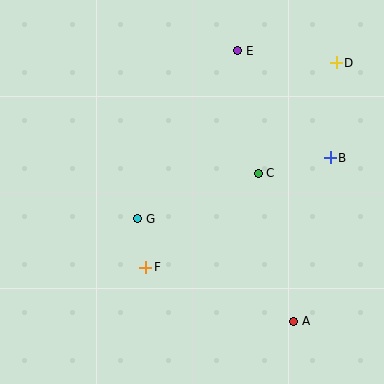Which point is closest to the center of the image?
Point G at (138, 219) is closest to the center.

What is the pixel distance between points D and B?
The distance between D and B is 95 pixels.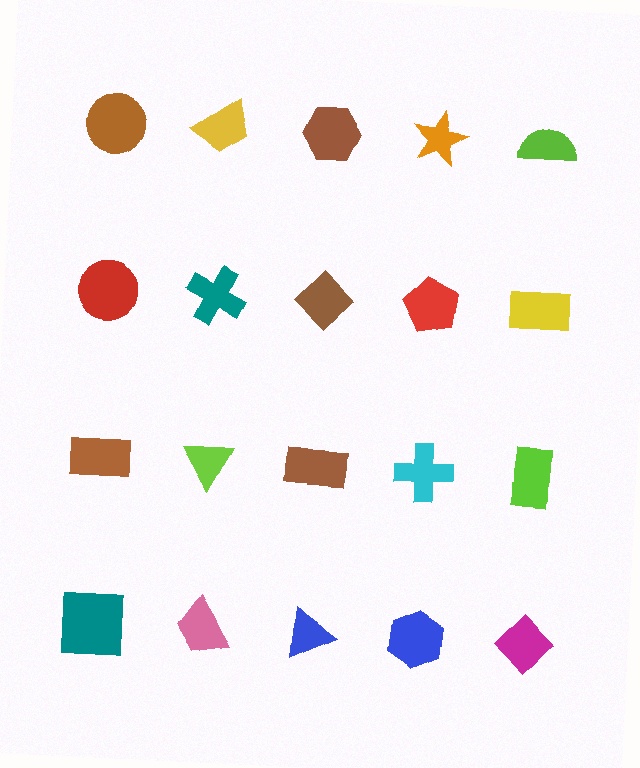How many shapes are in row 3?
5 shapes.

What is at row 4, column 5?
A magenta diamond.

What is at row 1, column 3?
A brown hexagon.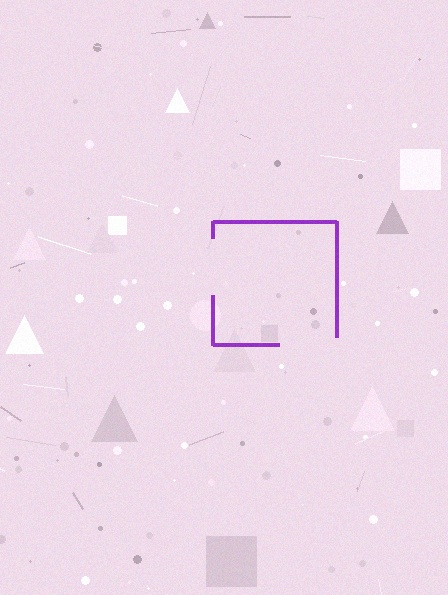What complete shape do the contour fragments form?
The contour fragments form a square.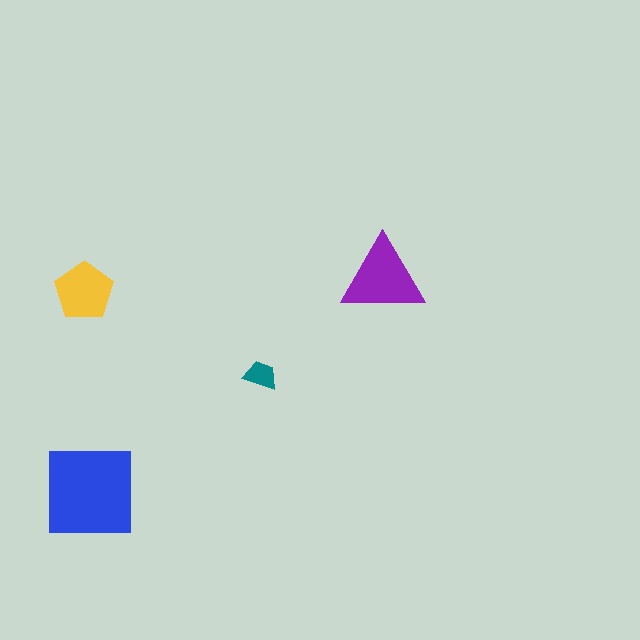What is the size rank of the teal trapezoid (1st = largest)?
4th.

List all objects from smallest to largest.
The teal trapezoid, the yellow pentagon, the purple triangle, the blue square.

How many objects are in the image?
There are 4 objects in the image.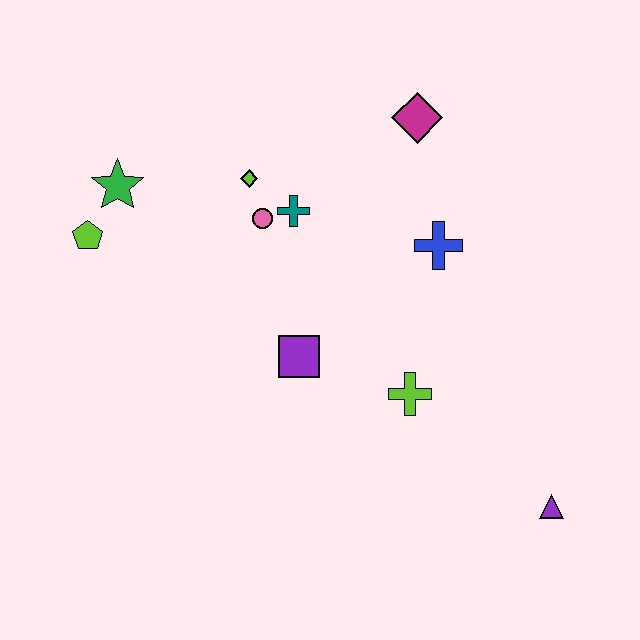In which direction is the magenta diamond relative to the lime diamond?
The magenta diamond is to the right of the lime diamond.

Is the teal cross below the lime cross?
No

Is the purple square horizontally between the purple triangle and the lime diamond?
Yes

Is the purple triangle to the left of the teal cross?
No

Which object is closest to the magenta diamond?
The blue cross is closest to the magenta diamond.